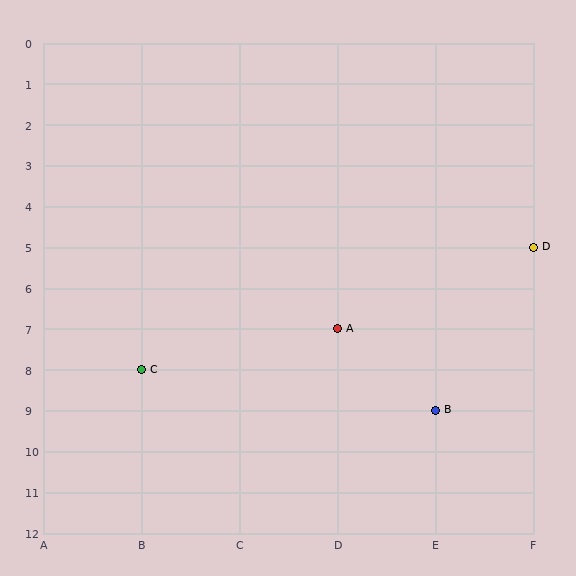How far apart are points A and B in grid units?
Points A and B are 1 column and 2 rows apart (about 2.2 grid units diagonally).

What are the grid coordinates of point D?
Point D is at grid coordinates (F, 5).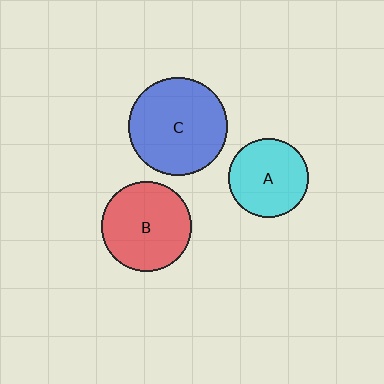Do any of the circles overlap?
No, none of the circles overlap.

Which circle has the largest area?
Circle C (blue).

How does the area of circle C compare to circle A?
Approximately 1.5 times.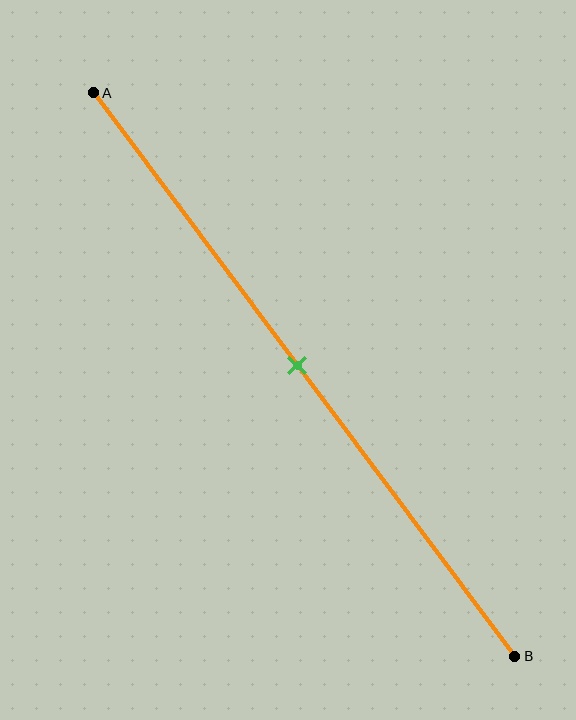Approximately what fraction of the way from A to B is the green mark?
The green mark is approximately 50% of the way from A to B.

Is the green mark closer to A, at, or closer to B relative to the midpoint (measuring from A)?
The green mark is approximately at the midpoint of segment AB.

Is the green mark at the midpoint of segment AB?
Yes, the mark is approximately at the midpoint.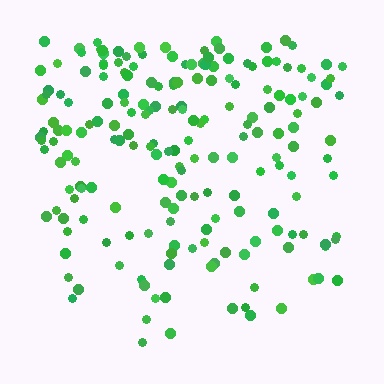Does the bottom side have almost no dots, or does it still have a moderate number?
Still a moderate number, just noticeably fewer than the top.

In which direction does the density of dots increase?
From bottom to top, with the top side densest.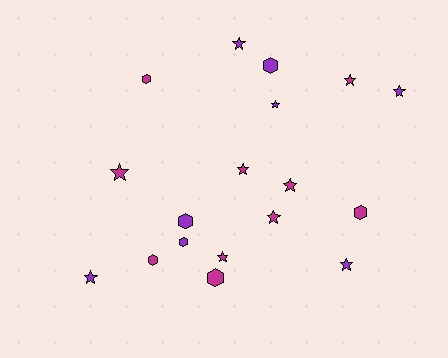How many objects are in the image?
There are 18 objects.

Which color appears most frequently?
Magenta, with 10 objects.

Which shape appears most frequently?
Star, with 11 objects.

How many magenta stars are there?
There are 6 magenta stars.